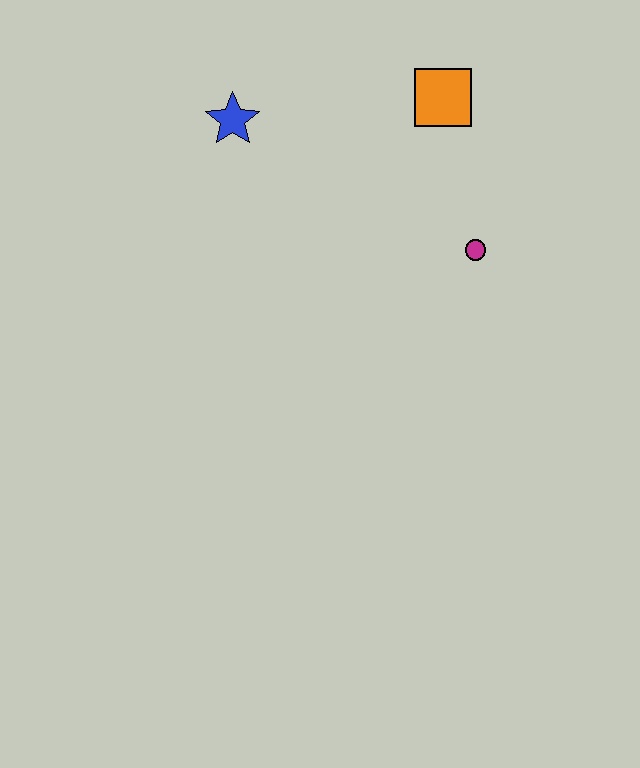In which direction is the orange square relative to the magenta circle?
The orange square is above the magenta circle.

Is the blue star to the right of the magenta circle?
No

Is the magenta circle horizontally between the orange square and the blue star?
No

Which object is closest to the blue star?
The orange square is closest to the blue star.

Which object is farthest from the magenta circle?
The blue star is farthest from the magenta circle.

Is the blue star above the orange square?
No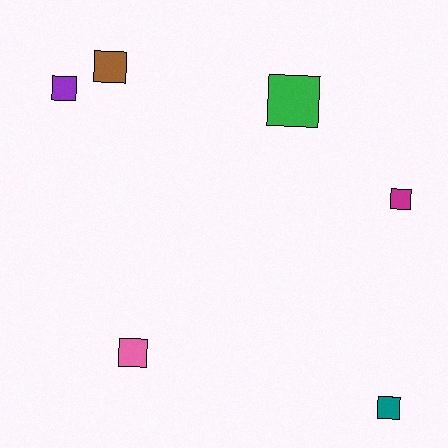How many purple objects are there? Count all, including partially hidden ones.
There is 1 purple object.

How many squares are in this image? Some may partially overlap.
There are 6 squares.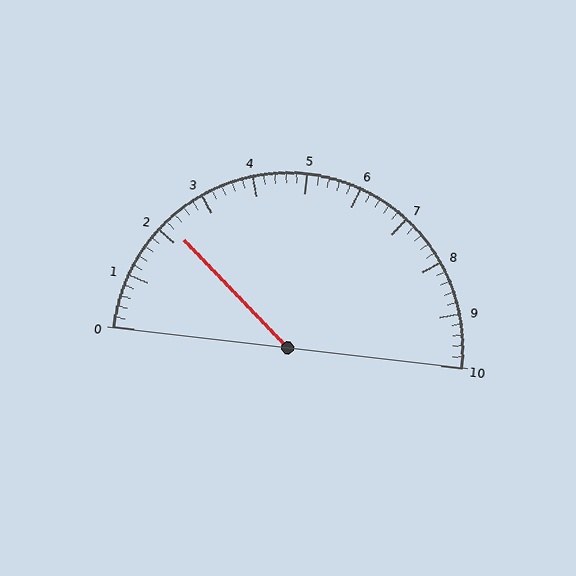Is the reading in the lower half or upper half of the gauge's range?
The reading is in the lower half of the range (0 to 10).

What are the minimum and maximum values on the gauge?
The gauge ranges from 0 to 10.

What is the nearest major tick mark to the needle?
The nearest major tick mark is 2.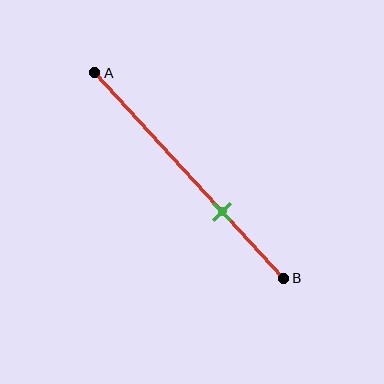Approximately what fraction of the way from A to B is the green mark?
The green mark is approximately 70% of the way from A to B.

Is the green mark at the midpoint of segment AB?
No, the mark is at about 70% from A, not at the 50% midpoint.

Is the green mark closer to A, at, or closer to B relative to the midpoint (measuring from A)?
The green mark is closer to point B than the midpoint of segment AB.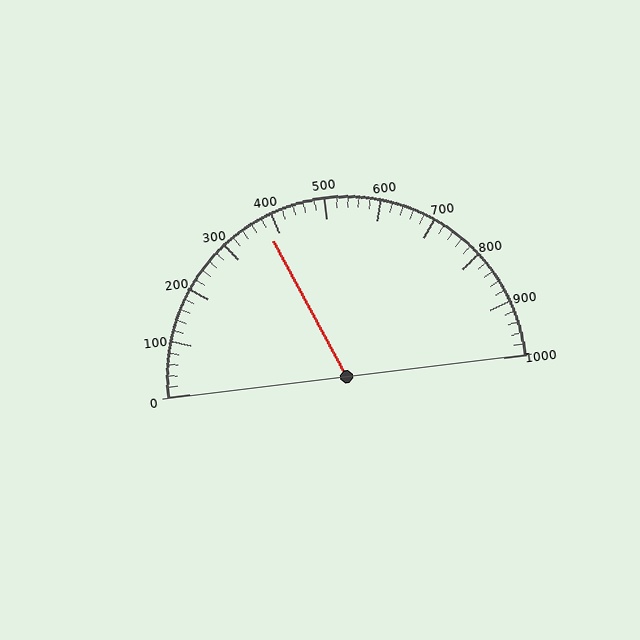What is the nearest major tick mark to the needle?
The nearest major tick mark is 400.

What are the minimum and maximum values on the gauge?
The gauge ranges from 0 to 1000.